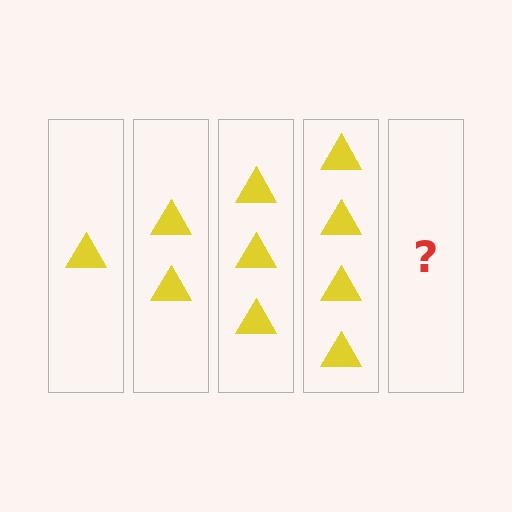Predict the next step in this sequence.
The next step is 5 triangles.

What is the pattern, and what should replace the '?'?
The pattern is that each step adds one more triangle. The '?' should be 5 triangles.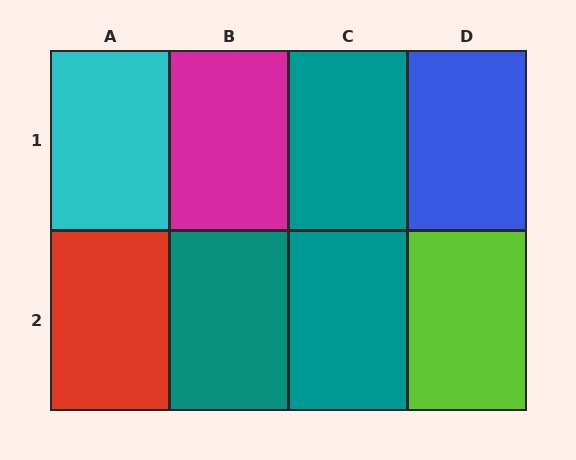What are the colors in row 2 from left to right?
Red, teal, teal, lime.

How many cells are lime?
1 cell is lime.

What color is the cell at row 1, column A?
Cyan.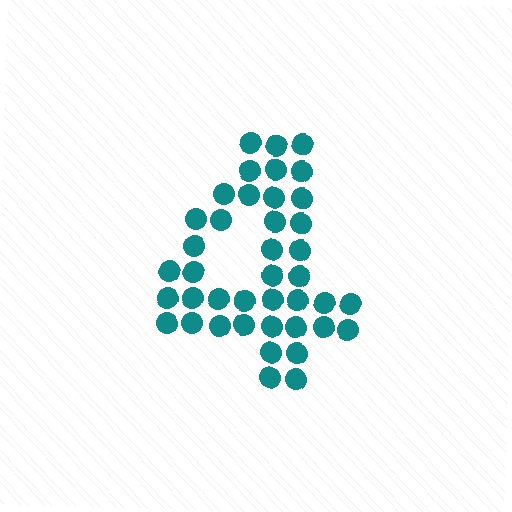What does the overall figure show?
The overall figure shows the digit 4.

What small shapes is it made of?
It is made of small circles.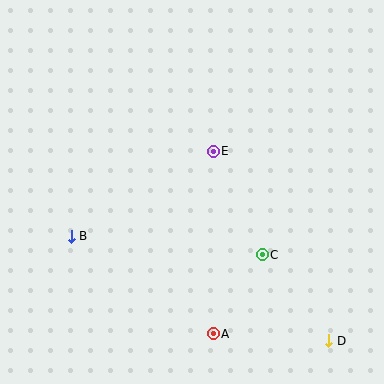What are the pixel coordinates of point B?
Point B is at (71, 236).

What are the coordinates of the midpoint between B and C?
The midpoint between B and C is at (167, 245).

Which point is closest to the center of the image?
Point E at (213, 151) is closest to the center.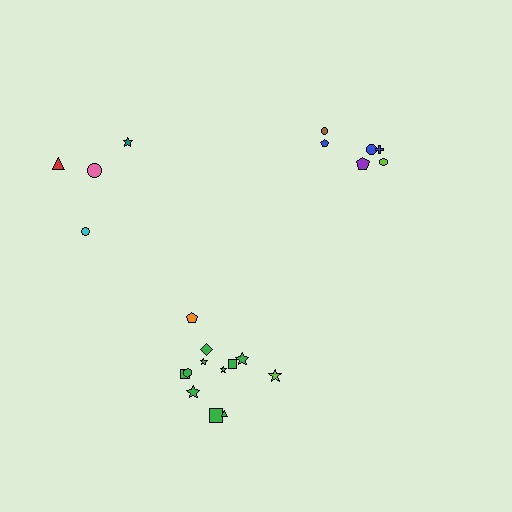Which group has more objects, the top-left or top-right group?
The top-right group.